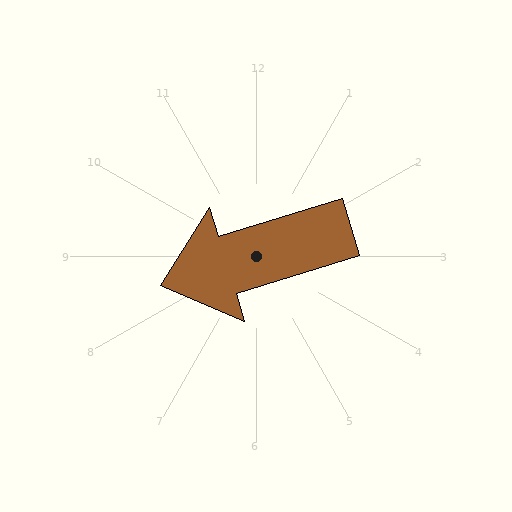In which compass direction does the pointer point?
West.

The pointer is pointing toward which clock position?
Roughly 8 o'clock.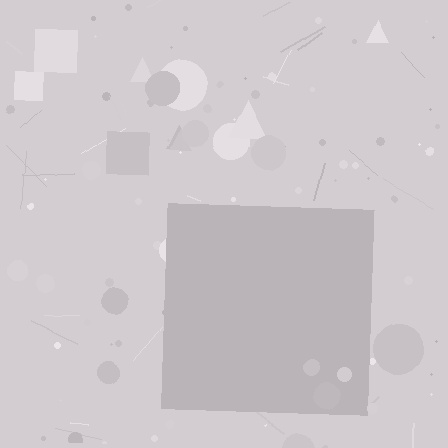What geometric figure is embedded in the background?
A square is embedded in the background.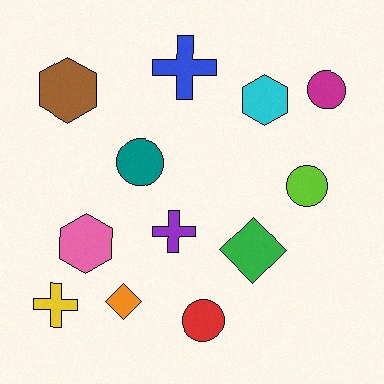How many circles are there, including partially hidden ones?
There are 4 circles.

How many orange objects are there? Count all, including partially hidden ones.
There is 1 orange object.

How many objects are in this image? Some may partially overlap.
There are 12 objects.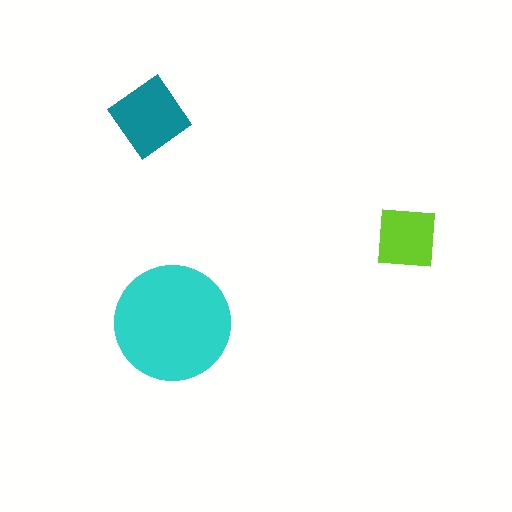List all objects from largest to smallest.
The cyan circle, the teal diamond, the lime square.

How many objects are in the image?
There are 3 objects in the image.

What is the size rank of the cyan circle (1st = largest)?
1st.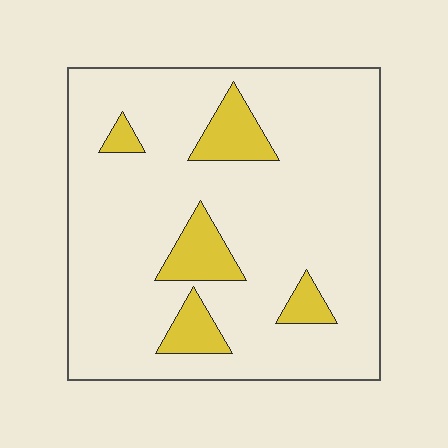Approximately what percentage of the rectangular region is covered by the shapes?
Approximately 15%.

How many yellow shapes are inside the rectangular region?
5.